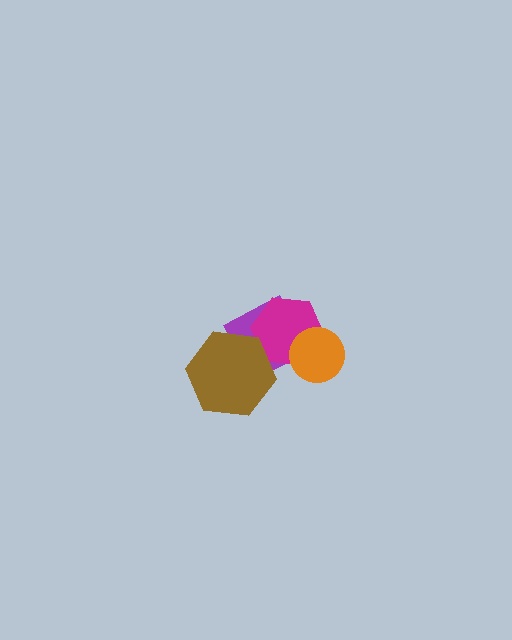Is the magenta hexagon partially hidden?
Yes, it is partially covered by another shape.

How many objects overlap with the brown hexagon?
2 objects overlap with the brown hexagon.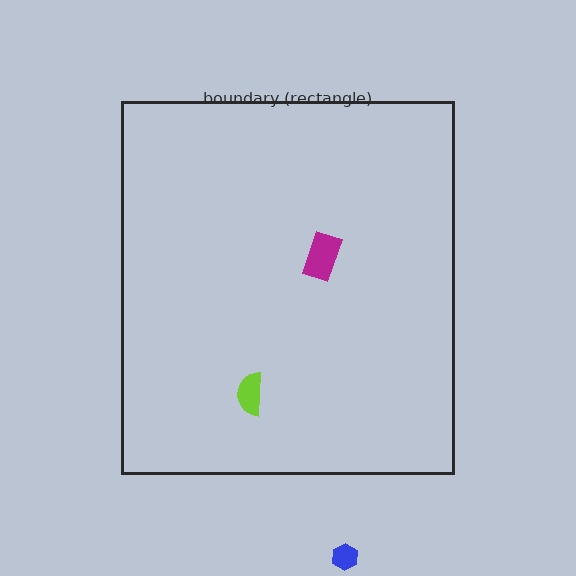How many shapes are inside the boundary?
2 inside, 1 outside.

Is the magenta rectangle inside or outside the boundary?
Inside.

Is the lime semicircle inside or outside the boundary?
Inside.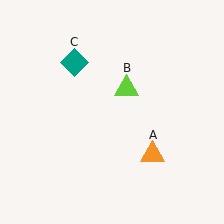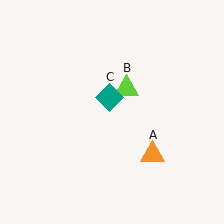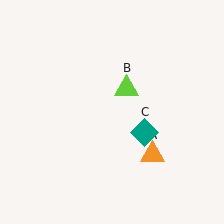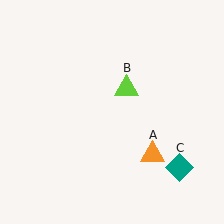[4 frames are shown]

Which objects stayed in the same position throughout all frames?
Orange triangle (object A) and lime triangle (object B) remained stationary.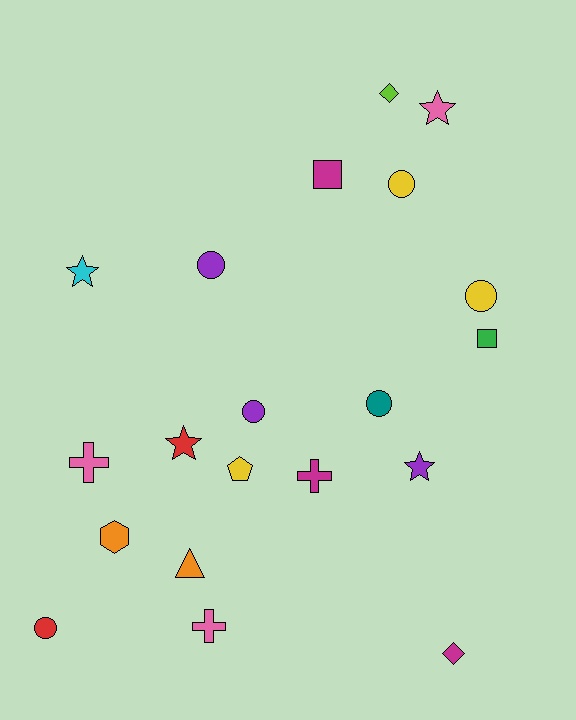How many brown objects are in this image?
There are no brown objects.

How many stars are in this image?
There are 4 stars.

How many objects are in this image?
There are 20 objects.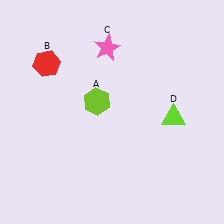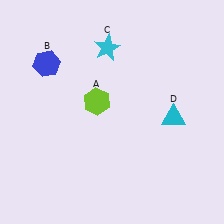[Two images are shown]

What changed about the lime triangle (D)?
In Image 1, D is lime. In Image 2, it changed to cyan.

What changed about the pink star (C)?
In Image 1, C is pink. In Image 2, it changed to cyan.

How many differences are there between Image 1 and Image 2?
There are 3 differences between the two images.